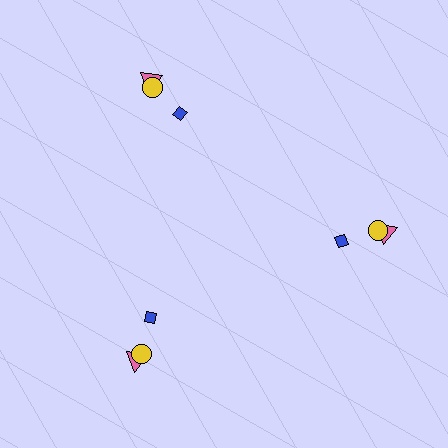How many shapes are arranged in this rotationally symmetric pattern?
There are 9 shapes, arranged in 3 groups of 3.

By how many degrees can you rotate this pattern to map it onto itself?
The pattern maps onto itself every 120 degrees of rotation.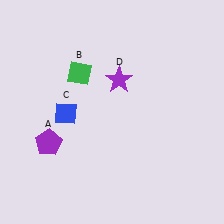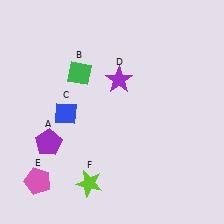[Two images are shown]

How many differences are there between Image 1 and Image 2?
There are 2 differences between the two images.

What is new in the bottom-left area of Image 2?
A lime star (F) was added in the bottom-left area of Image 2.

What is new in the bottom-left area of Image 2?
A pink pentagon (E) was added in the bottom-left area of Image 2.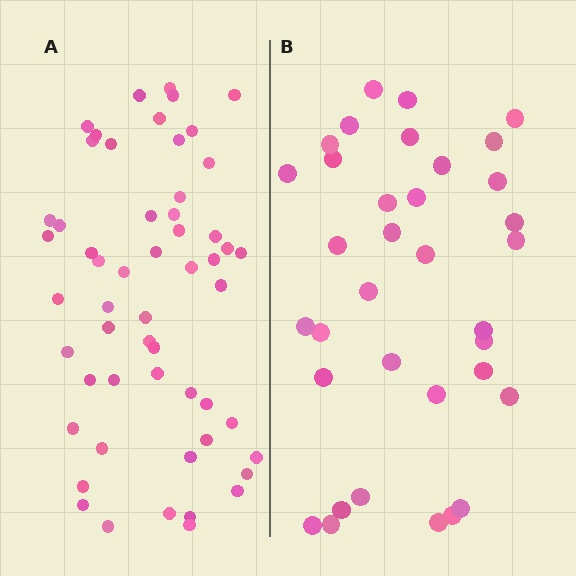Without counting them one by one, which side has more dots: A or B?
Region A (the left region) has more dots.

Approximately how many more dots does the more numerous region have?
Region A has approximately 20 more dots than region B.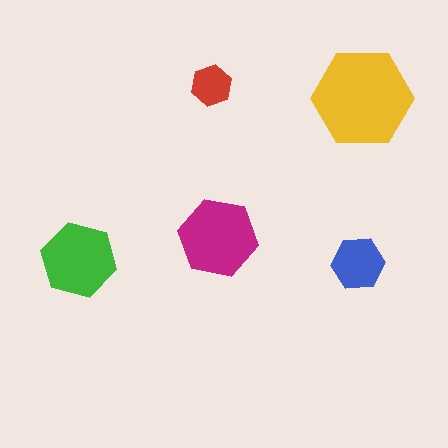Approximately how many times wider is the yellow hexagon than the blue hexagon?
About 2 times wider.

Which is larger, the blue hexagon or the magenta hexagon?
The magenta one.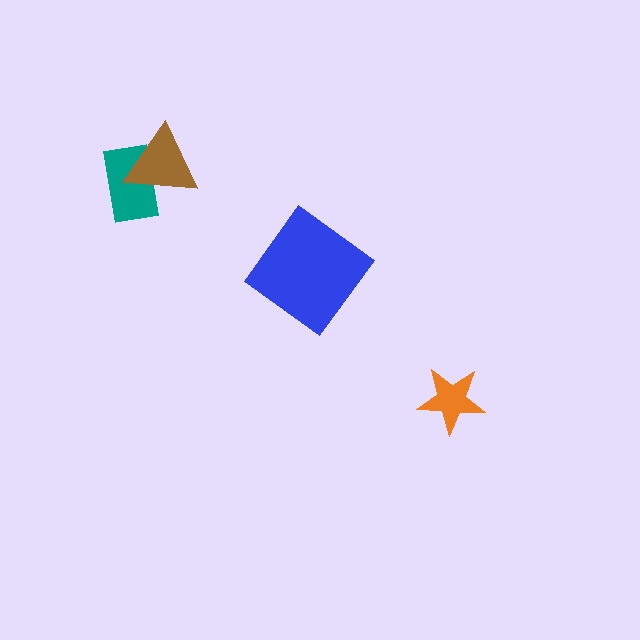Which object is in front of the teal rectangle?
The brown triangle is in front of the teal rectangle.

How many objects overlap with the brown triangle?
1 object overlaps with the brown triangle.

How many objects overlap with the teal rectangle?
1 object overlaps with the teal rectangle.